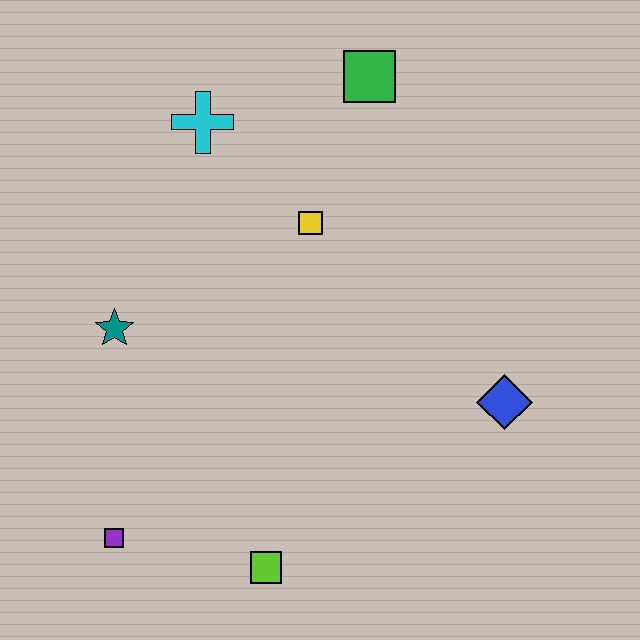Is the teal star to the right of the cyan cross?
No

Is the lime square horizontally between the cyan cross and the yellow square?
Yes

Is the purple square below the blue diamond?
Yes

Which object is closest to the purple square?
The lime square is closest to the purple square.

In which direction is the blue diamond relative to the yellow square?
The blue diamond is to the right of the yellow square.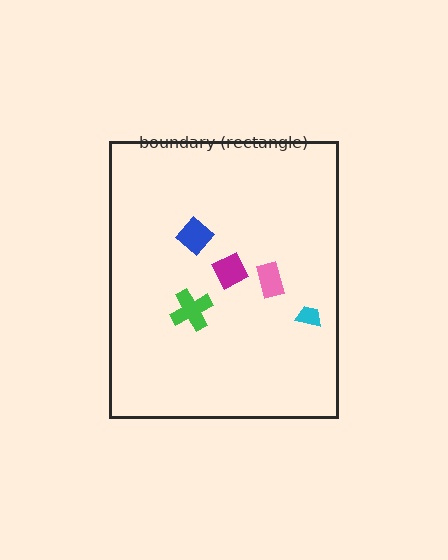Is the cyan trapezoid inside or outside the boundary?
Inside.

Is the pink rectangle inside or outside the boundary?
Inside.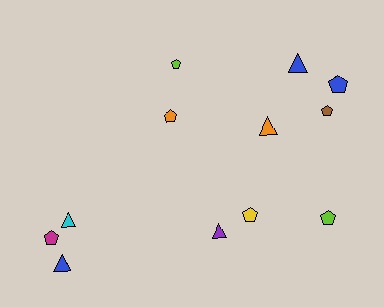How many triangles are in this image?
There are 5 triangles.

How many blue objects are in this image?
There are 3 blue objects.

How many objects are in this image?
There are 12 objects.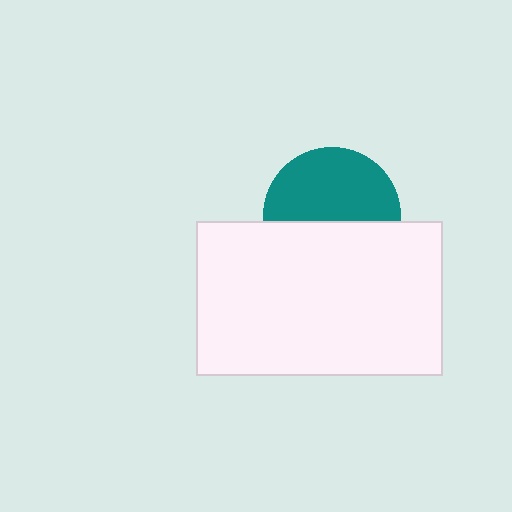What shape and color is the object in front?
The object in front is a white rectangle.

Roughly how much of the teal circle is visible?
About half of it is visible (roughly 55%).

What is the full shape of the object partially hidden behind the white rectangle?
The partially hidden object is a teal circle.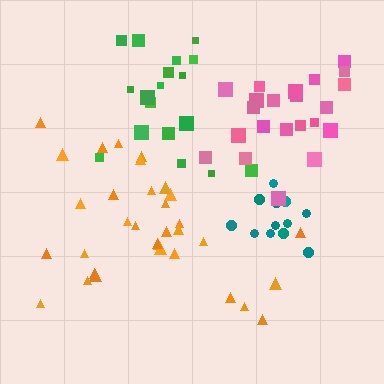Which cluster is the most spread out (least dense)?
Green.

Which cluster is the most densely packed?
Teal.